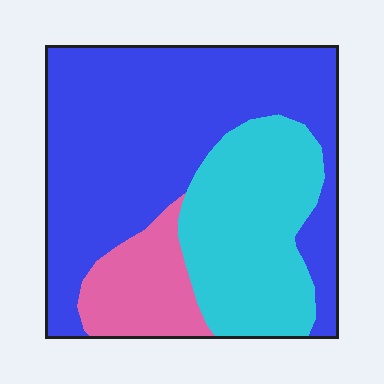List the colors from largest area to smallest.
From largest to smallest: blue, cyan, pink.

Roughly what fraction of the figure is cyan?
Cyan takes up about one third (1/3) of the figure.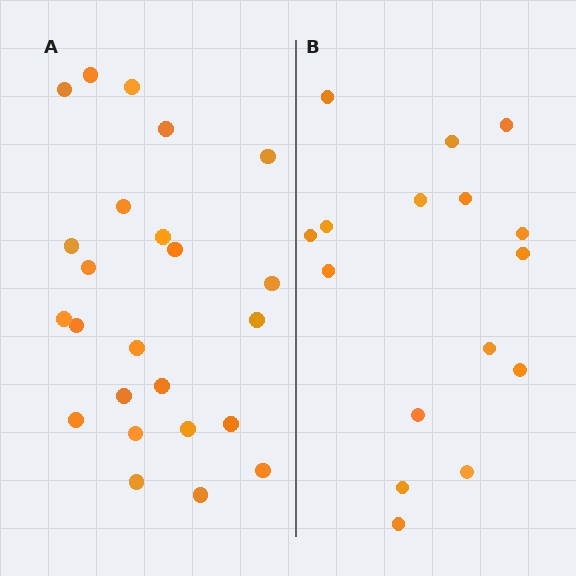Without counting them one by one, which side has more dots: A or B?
Region A (the left region) has more dots.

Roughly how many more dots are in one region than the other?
Region A has roughly 8 or so more dots than region B.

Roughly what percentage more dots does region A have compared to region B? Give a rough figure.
About 50% more.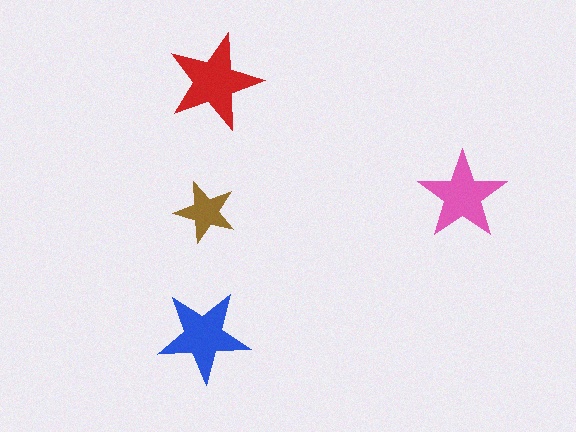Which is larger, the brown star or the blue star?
The blue one.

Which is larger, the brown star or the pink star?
The pink one.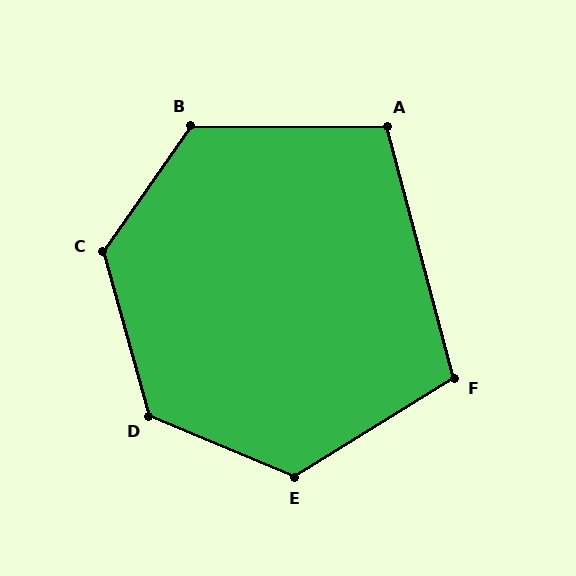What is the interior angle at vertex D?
Approximately 129 degrees (obtuse).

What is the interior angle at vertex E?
Approximately 126 degrees (obtuse).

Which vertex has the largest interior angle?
C, at approximately 129 degrees.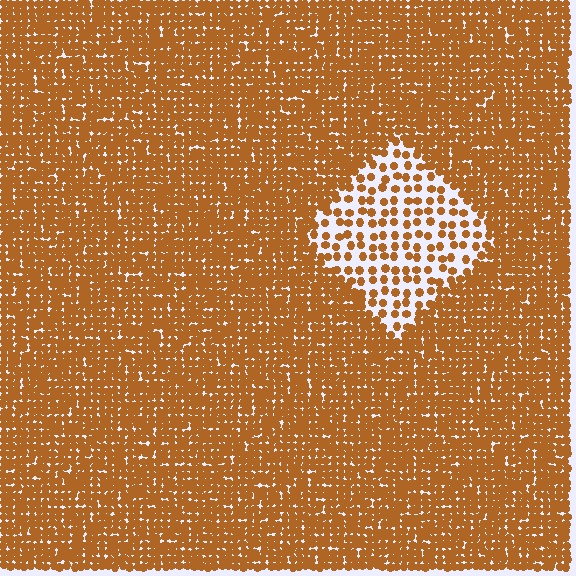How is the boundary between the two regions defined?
The boundary is defined by a change in element density (approximately 2.7x ratio). All elements are the same color, size, and shape.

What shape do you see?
I see a diamond.